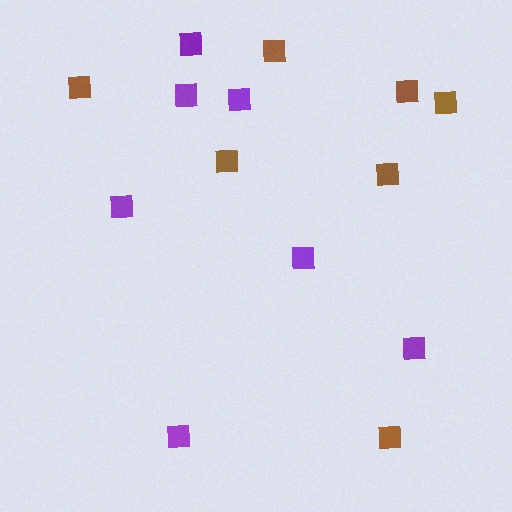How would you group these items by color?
There are 2 groups: one group of brown squares (7) and one group of purple squares (7).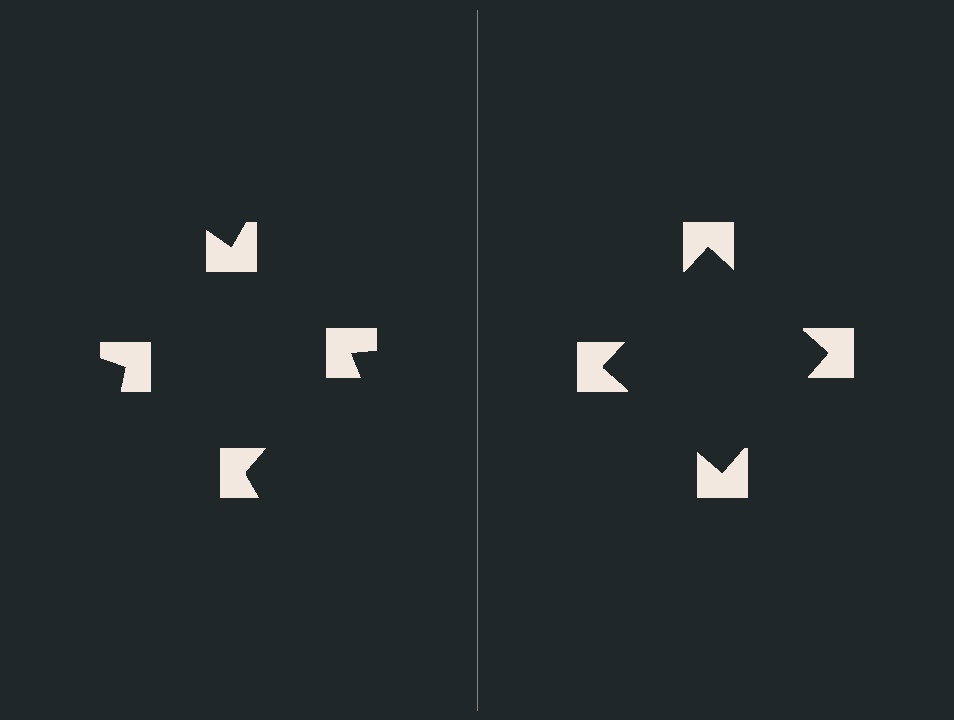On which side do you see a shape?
An illusory square appears on the right side. On the left side the wedge cuts are rotated, so no coherent shape forms.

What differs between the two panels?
The notched squares are positioned identically on both sides; only the wedge orientations differ. On the right they align to a square; on the left they are misaligned.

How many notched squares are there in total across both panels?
8 — 4 on each side.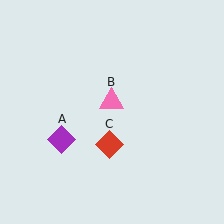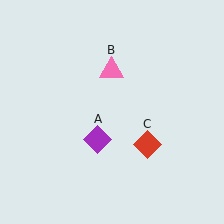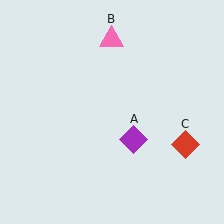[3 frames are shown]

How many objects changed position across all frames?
3 objects changed position: purple diamond (object A), pink triangle (object B), red diamond (object C).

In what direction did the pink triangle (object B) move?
The pink triangle (object B) moved up.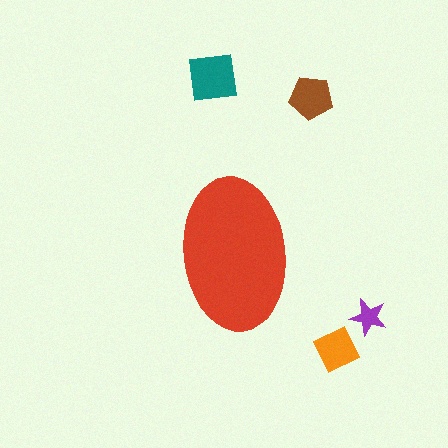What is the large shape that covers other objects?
A red ellipse.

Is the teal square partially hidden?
No, the teal square is fully visible.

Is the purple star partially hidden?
No, the purple star is fully visible.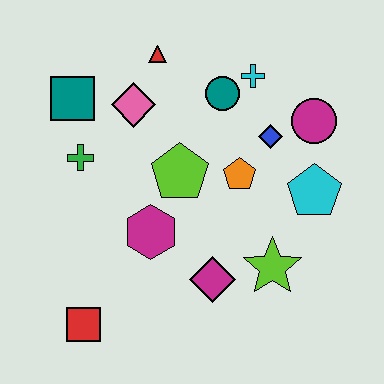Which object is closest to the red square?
The magenta hexagon is closest to the red square.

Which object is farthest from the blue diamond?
The red square is farthest from the blue diamond.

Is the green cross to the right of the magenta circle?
No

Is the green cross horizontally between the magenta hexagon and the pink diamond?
No